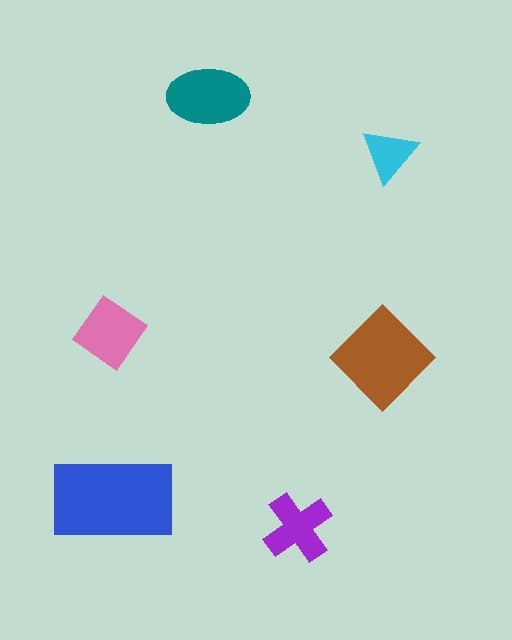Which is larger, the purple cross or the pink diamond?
The pink diamond.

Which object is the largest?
The blue rectangle.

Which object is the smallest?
The cyan triangle.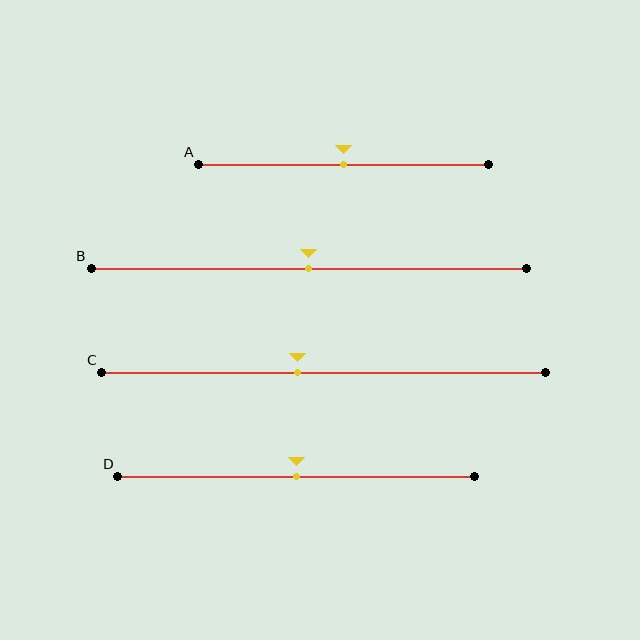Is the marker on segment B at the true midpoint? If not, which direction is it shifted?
Yes, the marker on segment B is at the true midpoint.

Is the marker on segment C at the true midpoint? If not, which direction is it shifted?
No, the marker on segment C is shifted to the left by about 6% of the segment length.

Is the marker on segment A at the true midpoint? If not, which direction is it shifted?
Yes, the marker on segment A is at the true midpoint.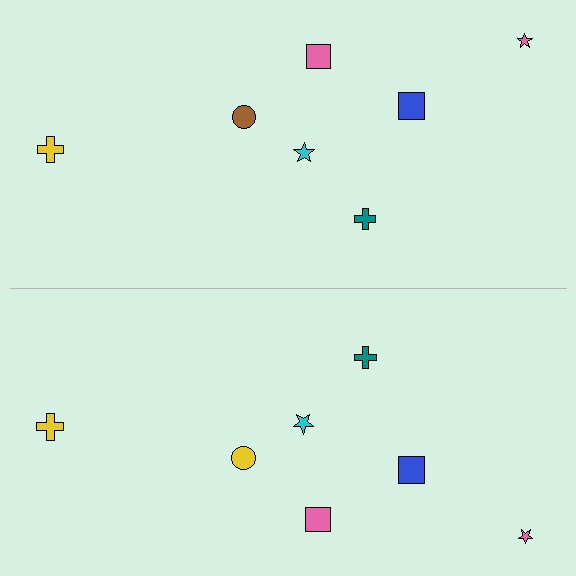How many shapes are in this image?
There are 14 shapes in this image.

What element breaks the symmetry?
The yellow circle on the bottom side breaks the symmetry — its mirror counterpart is brown.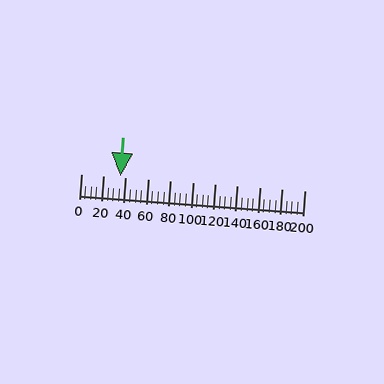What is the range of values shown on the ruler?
The ruler shows values from 0 to 200.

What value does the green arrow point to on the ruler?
The green arrow points to approximately 35.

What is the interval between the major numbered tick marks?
The major tick marks are spaced 20 units apart.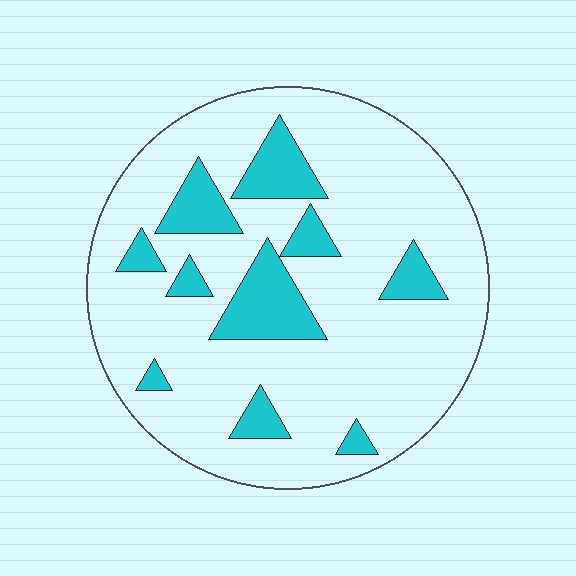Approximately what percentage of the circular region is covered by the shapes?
Approximately 20%.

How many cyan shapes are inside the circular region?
10.